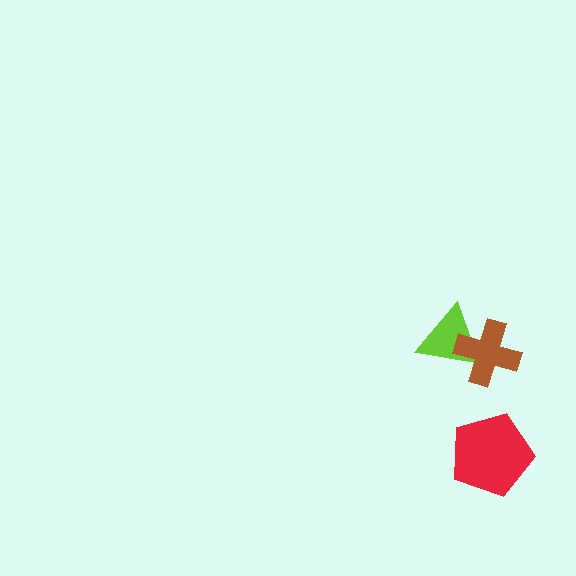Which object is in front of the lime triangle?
The brown cross is in front of the lime triangle.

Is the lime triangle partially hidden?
Yes, it is partially covered by another shape.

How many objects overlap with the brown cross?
1 object overlaps with the brown cross.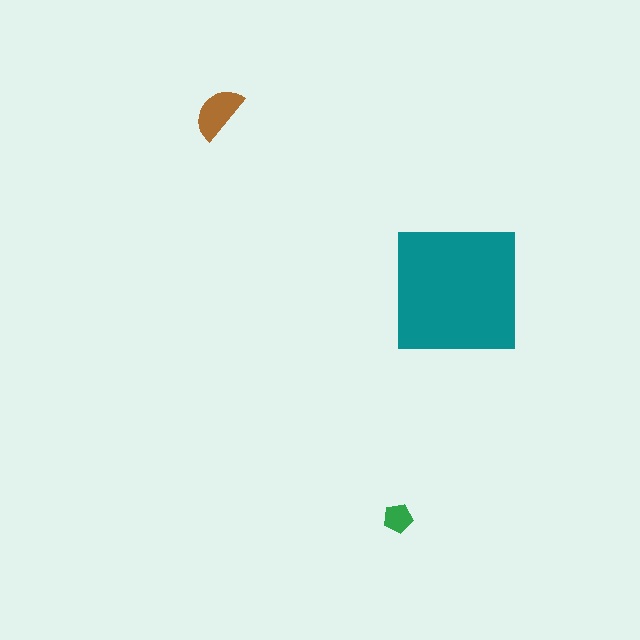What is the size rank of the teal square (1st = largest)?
1st.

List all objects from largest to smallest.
The teal square, the brown semicircle, the green pentagon.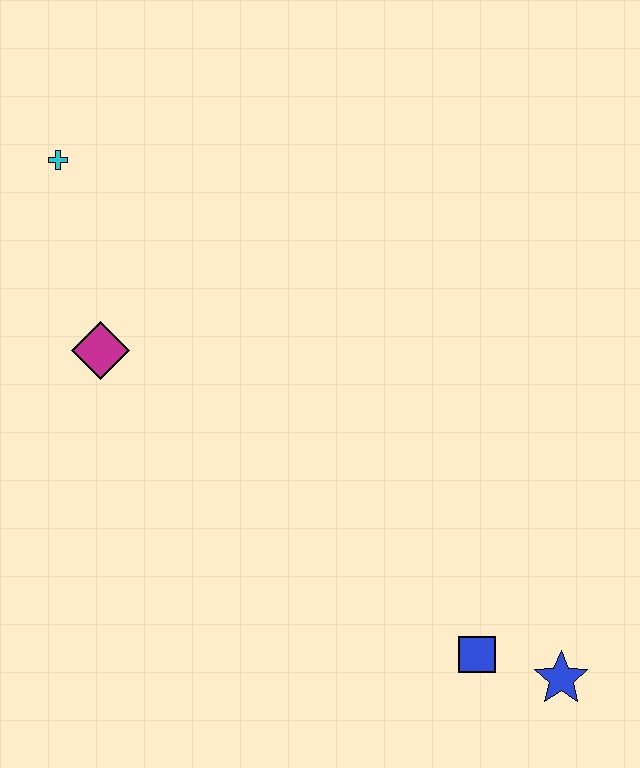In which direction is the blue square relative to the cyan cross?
The blue square is below the cyan cross.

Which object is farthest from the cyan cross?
The blue star is farthest from the cyan cross.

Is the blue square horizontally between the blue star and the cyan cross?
Yes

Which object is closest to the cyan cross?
The magenta diamond is closest to the cyan cross.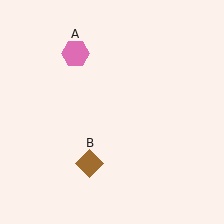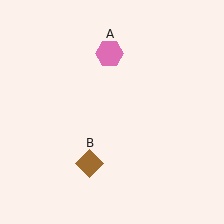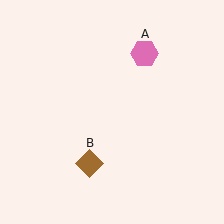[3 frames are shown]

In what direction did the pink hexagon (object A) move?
The pink hexagon (object A) moved right.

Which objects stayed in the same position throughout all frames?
Brown diamond (object B) remained stationary.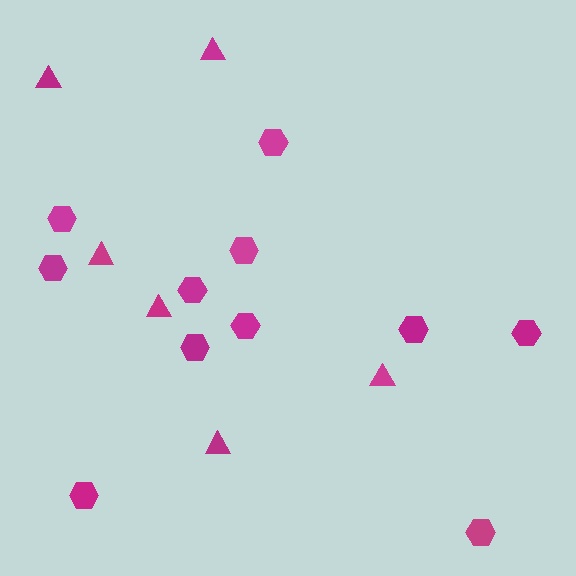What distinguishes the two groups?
There are 2 groups: one group of triangles (6) and one group of hexagons (11).